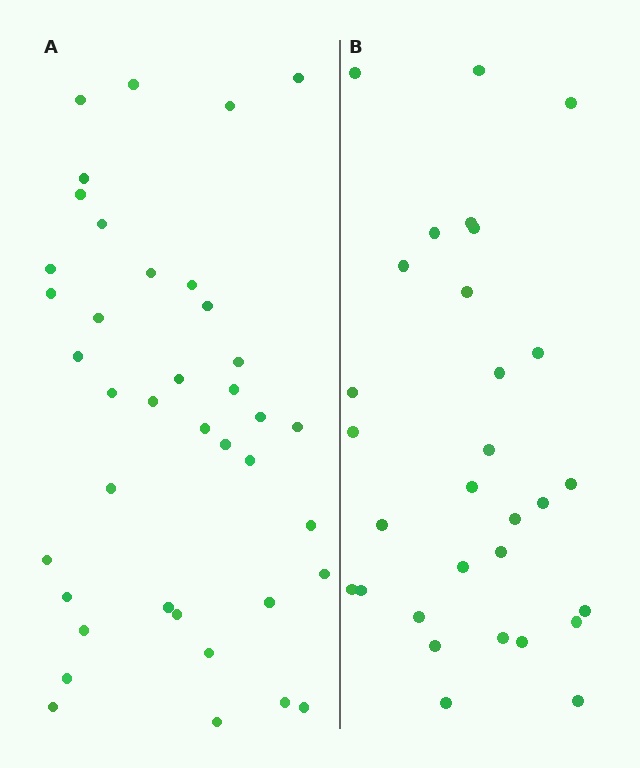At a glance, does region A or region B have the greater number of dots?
Region A (the left region) has more dots.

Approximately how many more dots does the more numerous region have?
Region A has roughly 8 or so more dots than region B.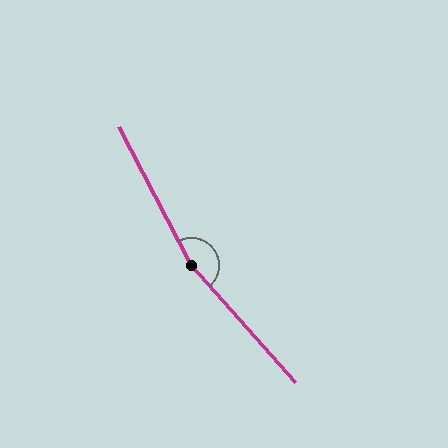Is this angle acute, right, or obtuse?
It is obtuse.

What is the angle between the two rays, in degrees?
Approximately 166 degrees.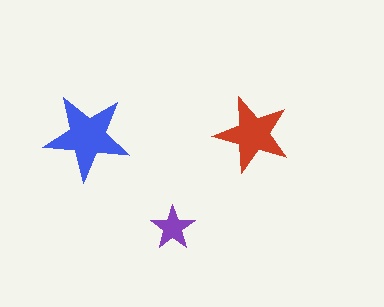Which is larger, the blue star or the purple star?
The blue one.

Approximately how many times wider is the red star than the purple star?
About 1.5 times wider.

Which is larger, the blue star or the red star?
The blue one.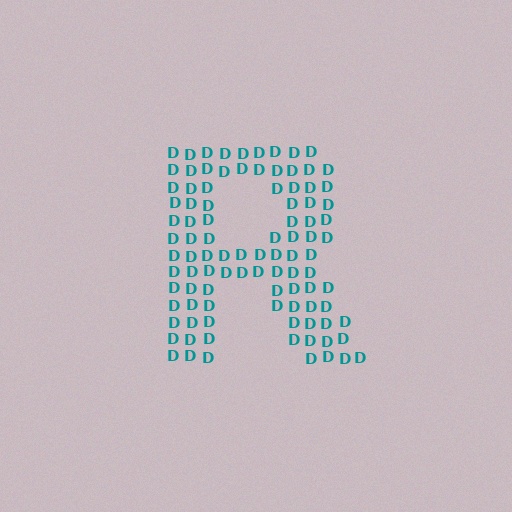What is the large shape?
The large shape is the letter R.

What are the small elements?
The small elements are letter D's.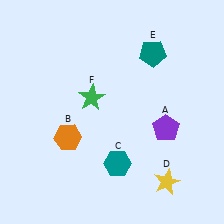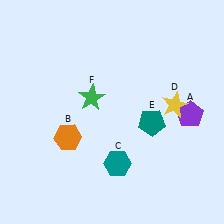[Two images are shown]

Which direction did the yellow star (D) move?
The yellow star (D) moved up.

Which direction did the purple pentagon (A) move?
The purple pentagon (A) moved right.